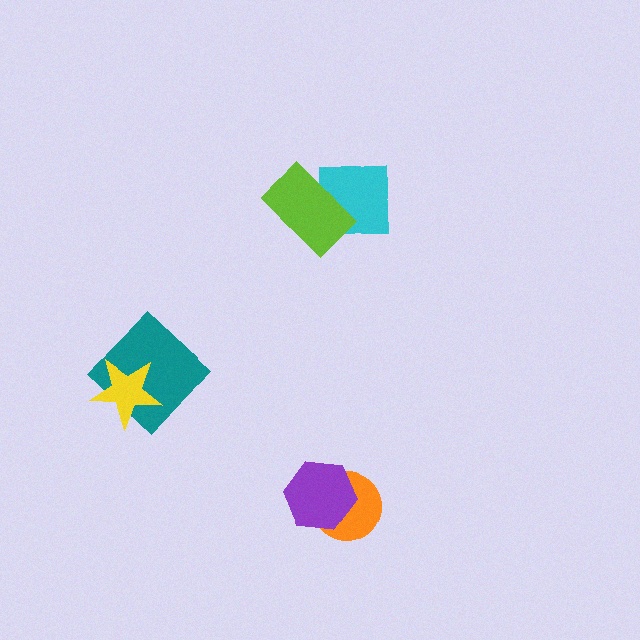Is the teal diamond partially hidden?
Yes, it is partially covered by another shape.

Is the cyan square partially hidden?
Yes, it is partially covered by another shape.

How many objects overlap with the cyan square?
1 object overlaps with the cyan square.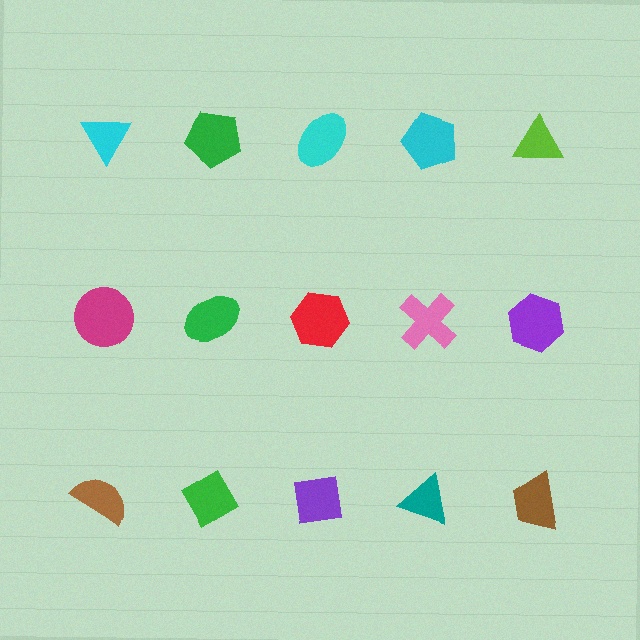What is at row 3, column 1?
A brown semicircle.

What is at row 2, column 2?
A green ellipse.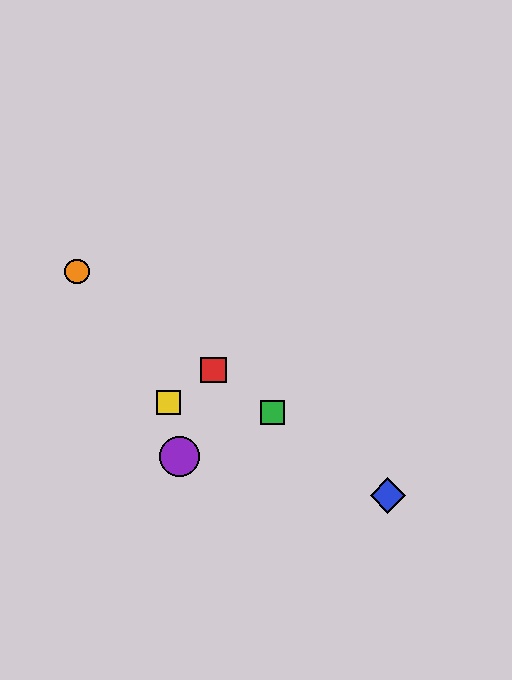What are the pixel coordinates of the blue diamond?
The blue diamond is at (388, 496).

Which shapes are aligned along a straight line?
The red square, the blue diamond, the green square, the orange circle are aligned along a straight line.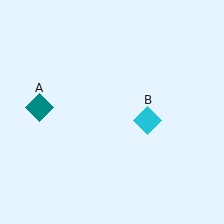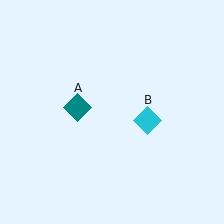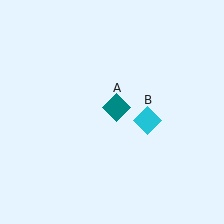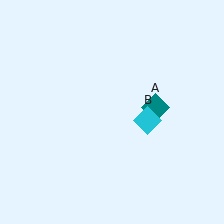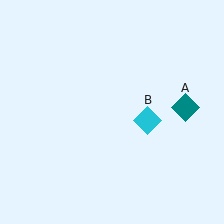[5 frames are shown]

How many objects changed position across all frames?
1 object changed position: teal diamond (object A).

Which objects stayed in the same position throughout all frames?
Cyan diamond (object B) remained stationary.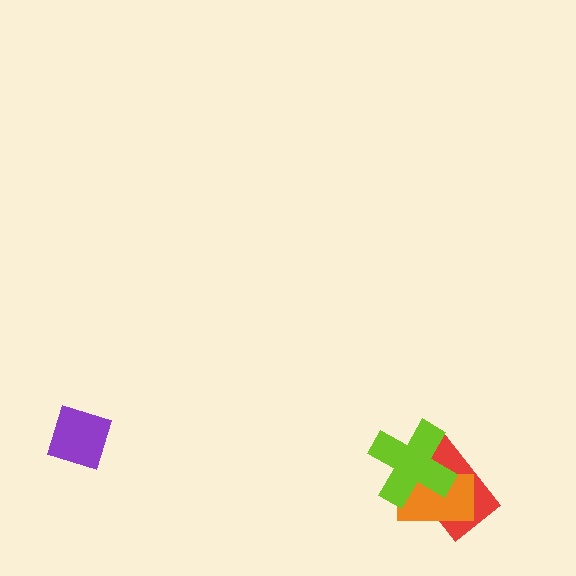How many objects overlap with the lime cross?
2 objects overlap with the lime cross.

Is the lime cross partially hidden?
No, no other shape covers it.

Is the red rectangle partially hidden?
Yes, it is partially covered by another shape.